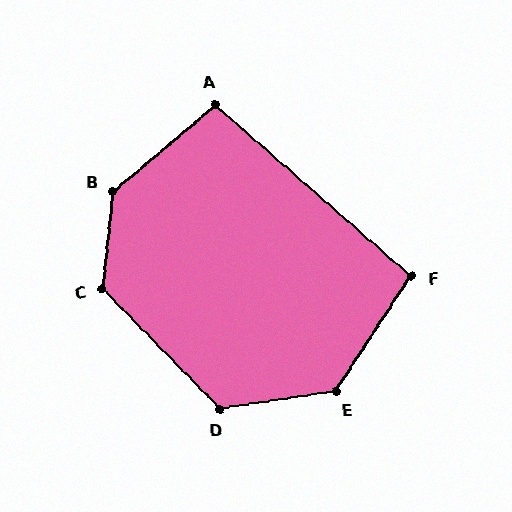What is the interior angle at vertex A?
Approximately 98 degrees (obtuse).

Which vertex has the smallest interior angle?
F, at approximately 98 degrees.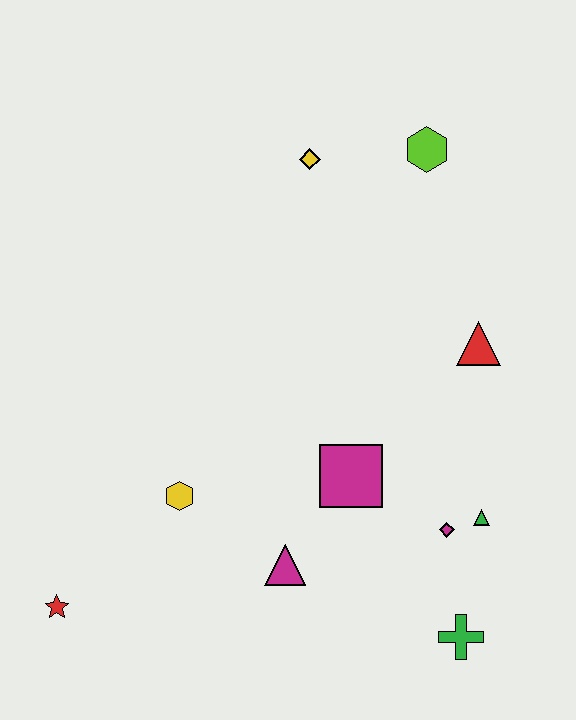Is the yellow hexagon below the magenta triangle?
No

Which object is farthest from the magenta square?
The lime hexagon is farthest from the magenta square.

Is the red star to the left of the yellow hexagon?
Yes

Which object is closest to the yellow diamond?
The lime hexagon is closest to the yellow diamond.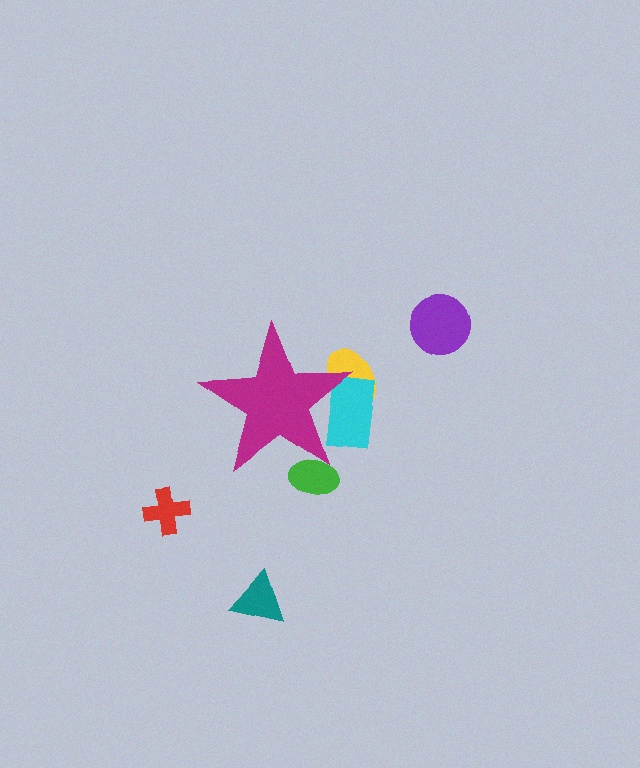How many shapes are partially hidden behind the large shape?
3 shapes are partially hidden.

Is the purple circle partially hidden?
No, the purple circle is fully visible.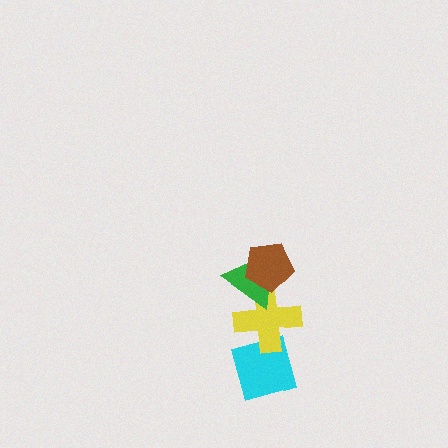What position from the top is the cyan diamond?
The cyan diamond is 4th from the top.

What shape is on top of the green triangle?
The brown pentagon is on top of the green triangle.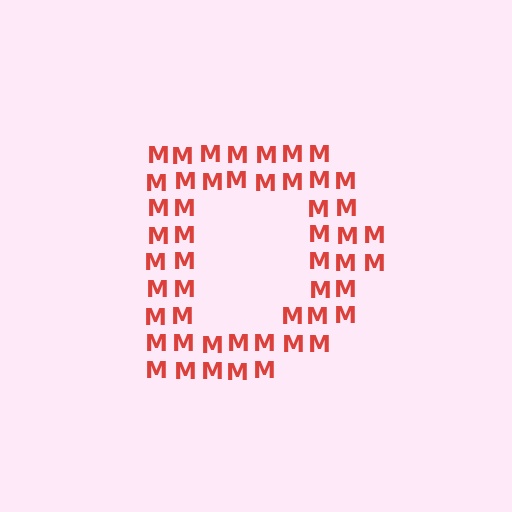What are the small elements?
The small elements are letter M's.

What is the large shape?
The large shape is the letter D.